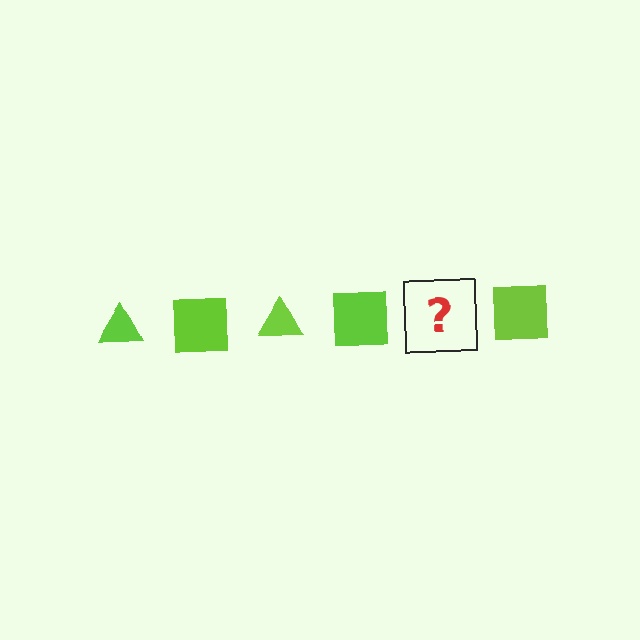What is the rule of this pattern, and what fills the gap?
The rule is that the pattern cycles through triangle, square shapes in lime. The gap should be filled with a lime triangle.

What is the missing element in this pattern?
The missing element is a lime triangle.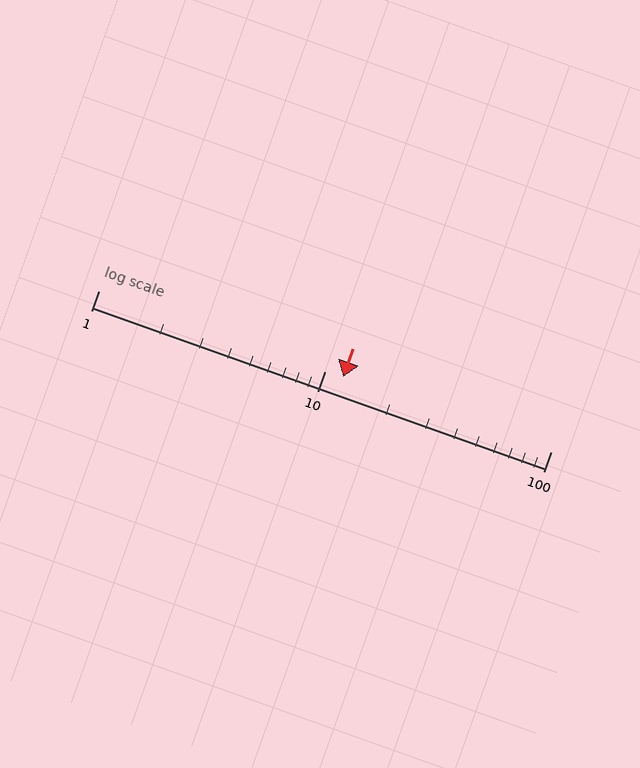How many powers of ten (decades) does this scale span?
The scale spans 2 decades, from 1 to 100.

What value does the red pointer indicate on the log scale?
The pointer indicates approximately 12.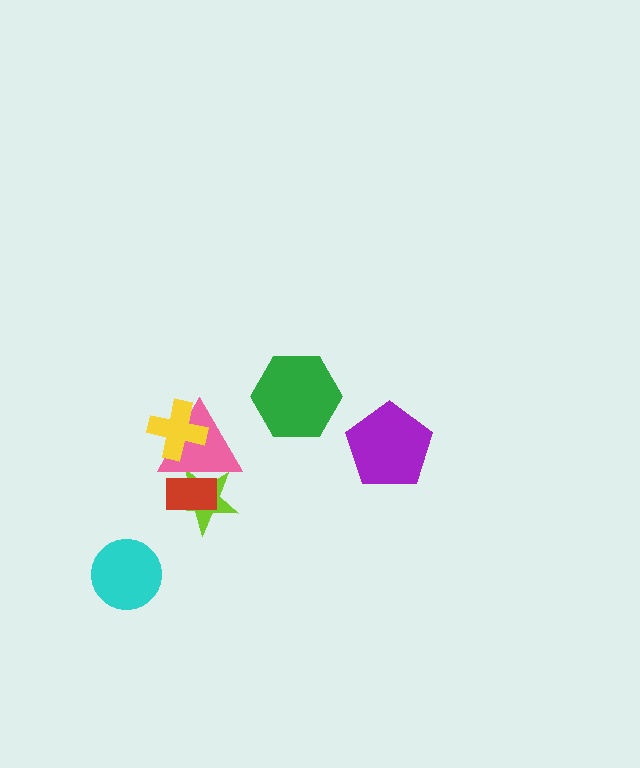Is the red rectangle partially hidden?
Yes, it is partially covered by another shape.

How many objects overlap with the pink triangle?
3 objects overlap with the pink triangle.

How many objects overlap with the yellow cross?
1 object overlaps with the yellow cross.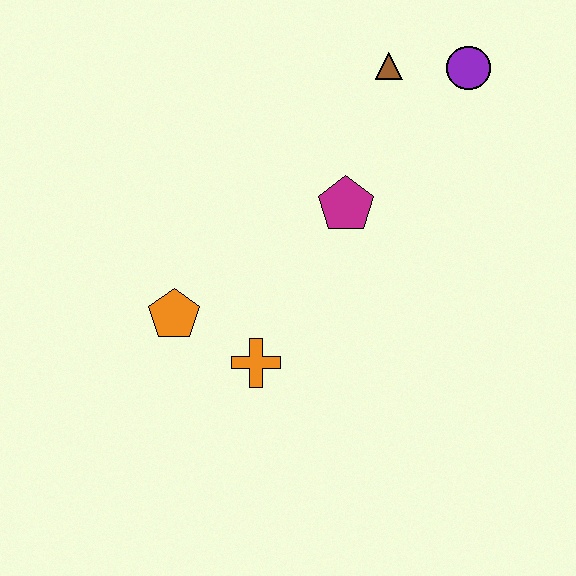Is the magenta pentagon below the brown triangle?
Yes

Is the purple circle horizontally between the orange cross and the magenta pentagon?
No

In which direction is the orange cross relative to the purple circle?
The orange cross is below the purple circle.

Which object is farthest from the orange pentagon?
The purple circle is farthest from the orange pentagon.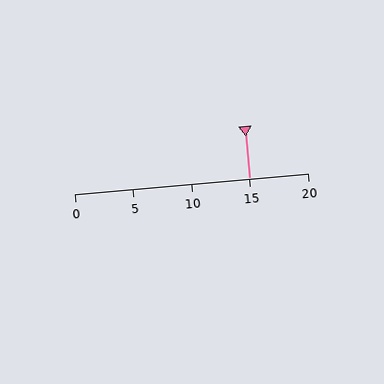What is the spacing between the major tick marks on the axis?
The major ticks are spaced 5 apart.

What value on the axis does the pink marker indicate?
The marker indicates approximately 15.